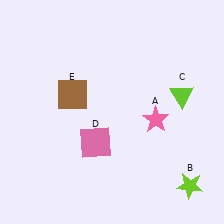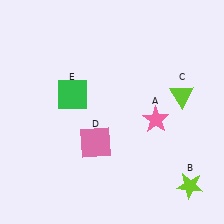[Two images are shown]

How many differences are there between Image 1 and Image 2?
There is 1 difference between the two images.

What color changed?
The square (E) changed from brown in Image 1 to green in Image 2.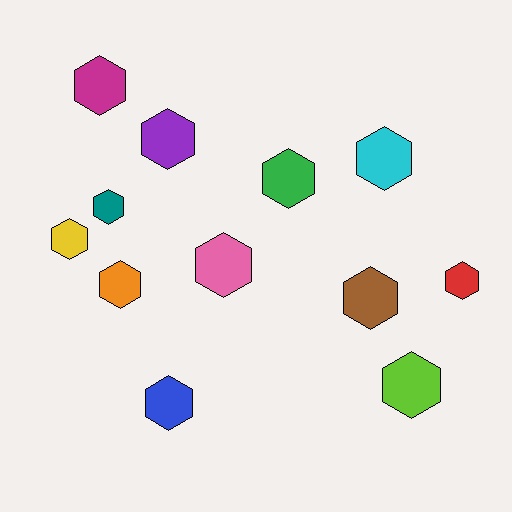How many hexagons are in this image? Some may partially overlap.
There are 12 hexagons.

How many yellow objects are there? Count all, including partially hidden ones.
There is 1 yellow object.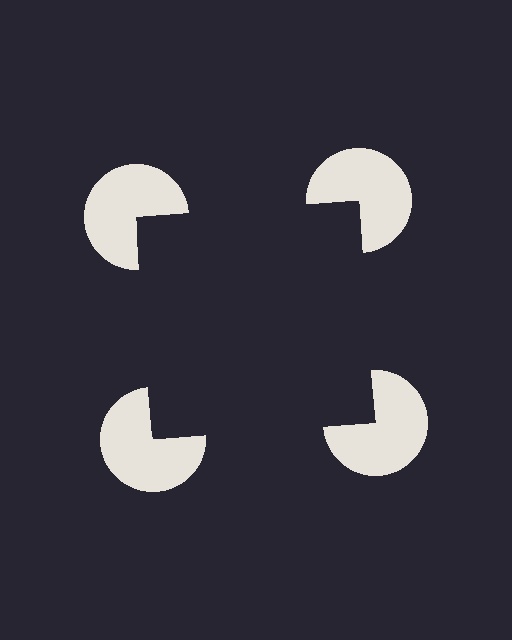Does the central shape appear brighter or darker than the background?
It typically appears slightly darker than the background, even though no actual brightness change is drawn.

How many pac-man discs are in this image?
There are 4 — one at each vertex of the illusory square.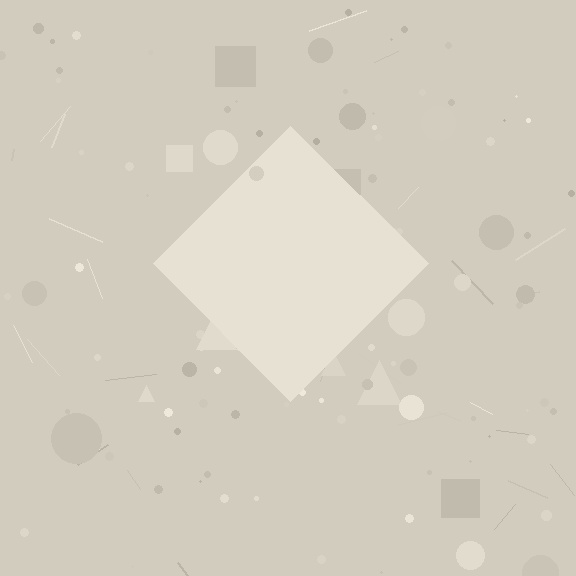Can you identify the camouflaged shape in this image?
The camouflaged shape is a diamond.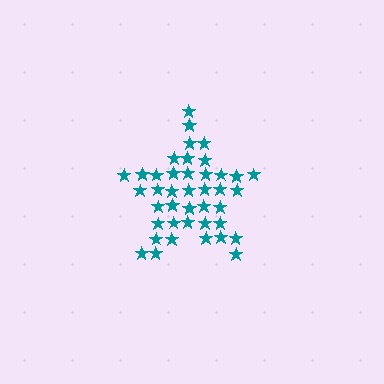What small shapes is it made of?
It is made of small stars.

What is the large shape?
The large shape is a star.